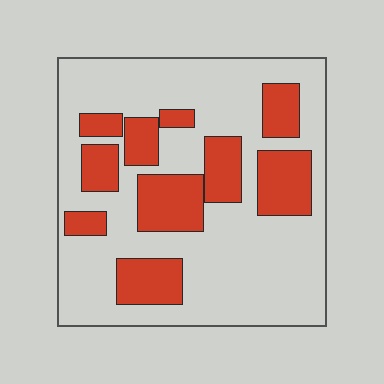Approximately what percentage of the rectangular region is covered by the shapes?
Approximately 30%.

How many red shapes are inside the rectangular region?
10.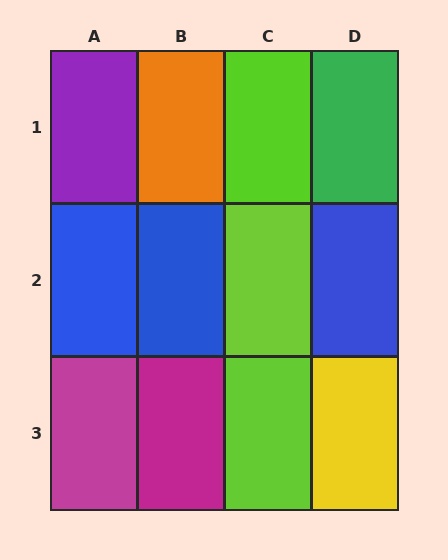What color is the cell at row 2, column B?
Blue.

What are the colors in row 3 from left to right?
Magenta, magenta, lime, yellow.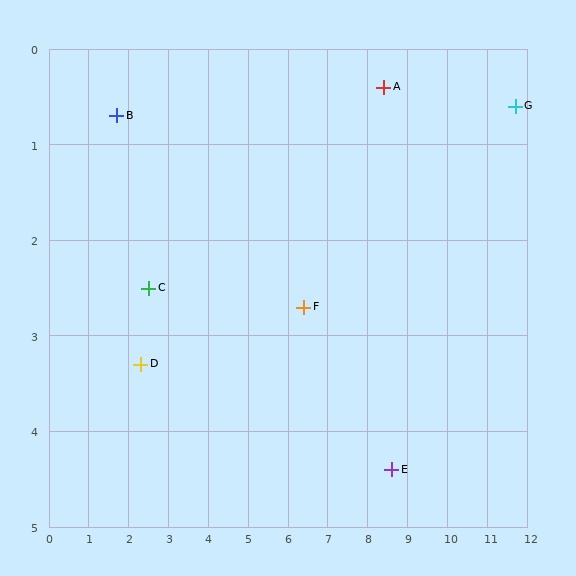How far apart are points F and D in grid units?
Points F and D are about 4.1 grid units apart.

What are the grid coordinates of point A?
Point A is at approximately (8.4, 0.4).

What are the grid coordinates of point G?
Point G is at approximately (11.7, 0.6).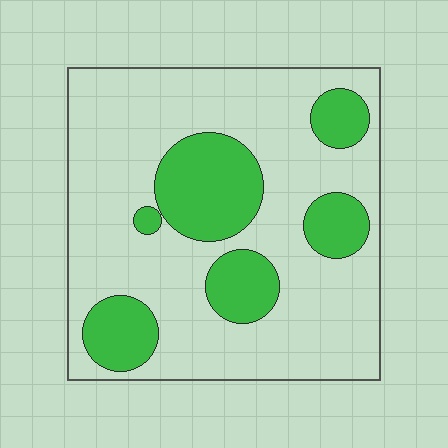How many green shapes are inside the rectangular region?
6.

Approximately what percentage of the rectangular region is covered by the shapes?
Approximately 25%.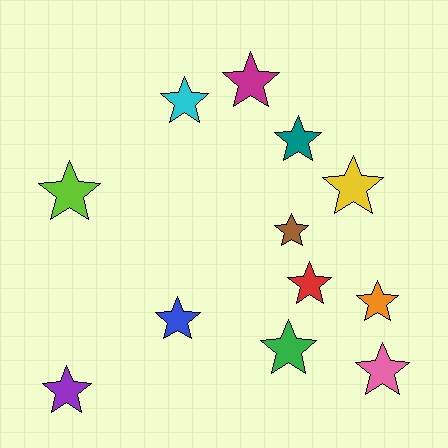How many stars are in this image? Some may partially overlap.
There are 12 stars.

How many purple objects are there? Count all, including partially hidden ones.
There is 1 purple object.